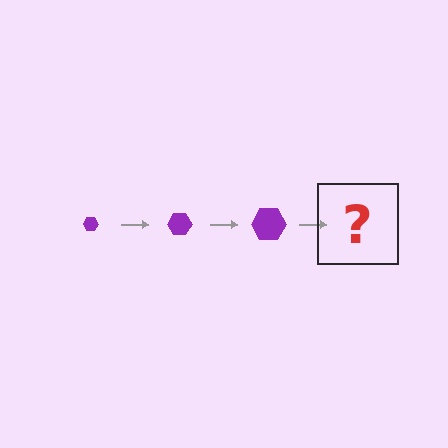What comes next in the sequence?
The next element should be a purple hexagon, larger than the previous one.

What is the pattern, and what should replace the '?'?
The pattern is that the hexagon gets progressively larger each step. The '?' should be a purple hexagon, larger than the previous one.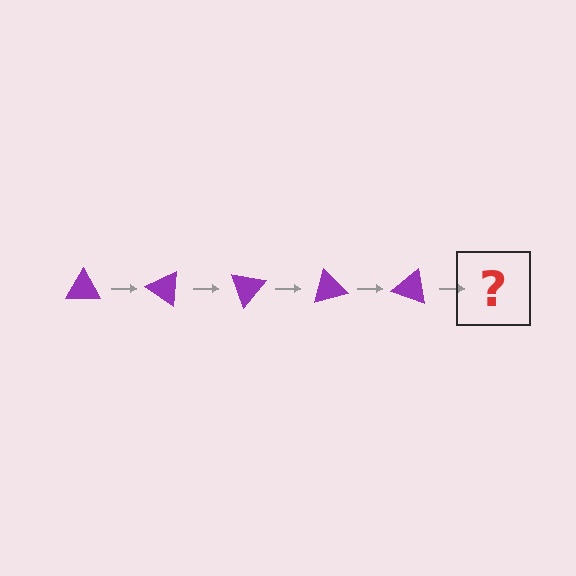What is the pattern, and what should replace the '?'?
The pattern is that the triangle rotates 35 degrees each step. The '?' should be a purple triangle rotated 175 degrees.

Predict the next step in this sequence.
The next step is a purple triangle rotated 175 degrees.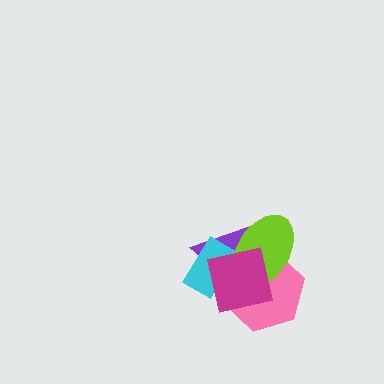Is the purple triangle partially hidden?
Yes, it is partially covered by another shape.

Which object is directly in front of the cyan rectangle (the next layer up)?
The pink hexagon is directly in front of the cyan rectangle.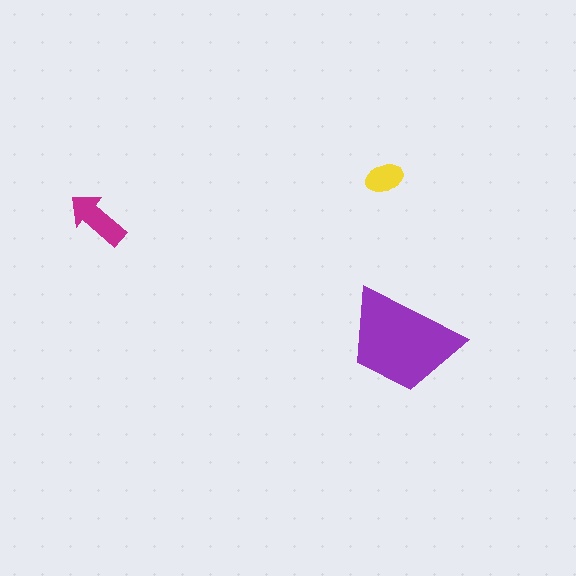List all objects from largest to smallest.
The purple trapezoid, the magenta arrow, the yellow ellipse.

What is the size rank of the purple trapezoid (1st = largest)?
1st.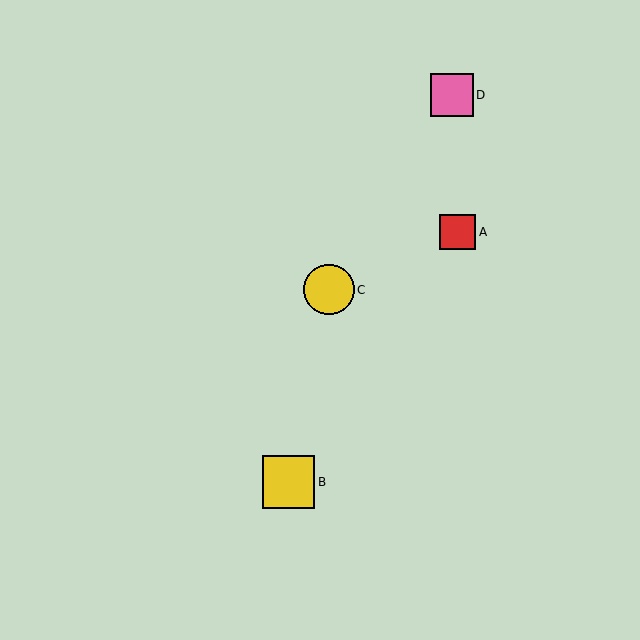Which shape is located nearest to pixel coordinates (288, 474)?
The yellow square (labeled B) at (289, 482) is nearest to that location.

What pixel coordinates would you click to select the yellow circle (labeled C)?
Click at (329, 290) to select the yellow circle C.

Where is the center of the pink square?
The center of the pink square is at (452, 95).